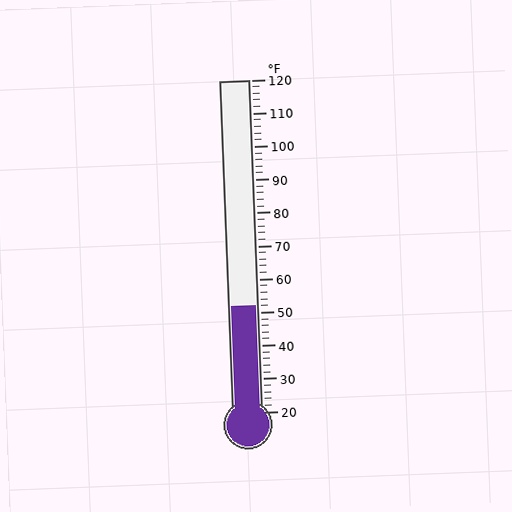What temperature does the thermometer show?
The thermometer shows approximately 52°F.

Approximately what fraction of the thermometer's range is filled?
The thermometer is filled to approximately 30% of its range.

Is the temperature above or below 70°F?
The temperature is below 70°F.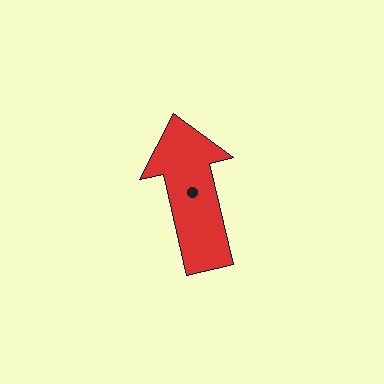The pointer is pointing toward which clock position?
Roughly 12 o'clock.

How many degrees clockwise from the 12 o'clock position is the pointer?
Approximately 347 degrees.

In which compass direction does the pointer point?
North.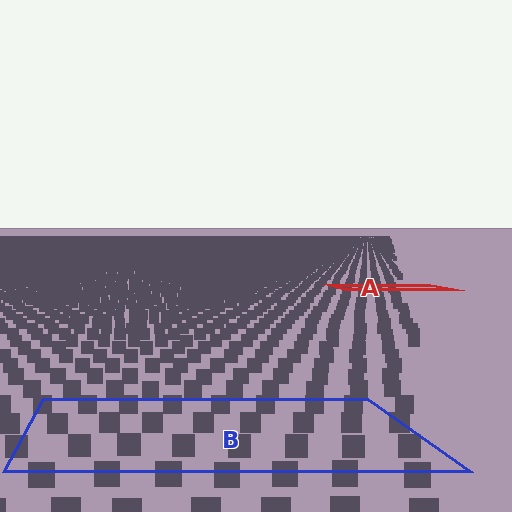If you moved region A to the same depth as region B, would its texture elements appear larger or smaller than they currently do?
They would appear larger. At a closer depth, the same texture elements are projected at a bigger on-screen size.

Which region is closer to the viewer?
Region B is closer. The texture elements there are larger and more spread out.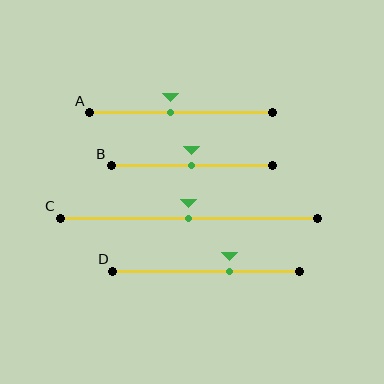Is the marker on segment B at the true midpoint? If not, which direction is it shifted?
Yes, the marker on segment B is at the true midpoint.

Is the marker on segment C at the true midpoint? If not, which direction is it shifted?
Yes, the marker on segment C is at the true midpoint.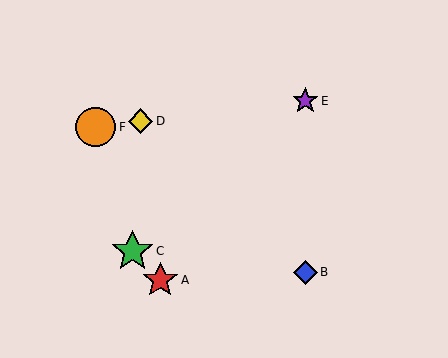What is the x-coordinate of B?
Object B is at x≈305.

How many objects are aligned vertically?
2 objects (B, E) are aligned vertically.